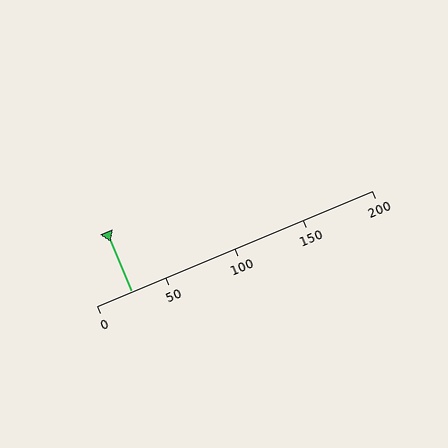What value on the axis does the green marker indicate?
The marker indicates approximately 25.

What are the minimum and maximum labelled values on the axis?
The axis runs from 0 to 200.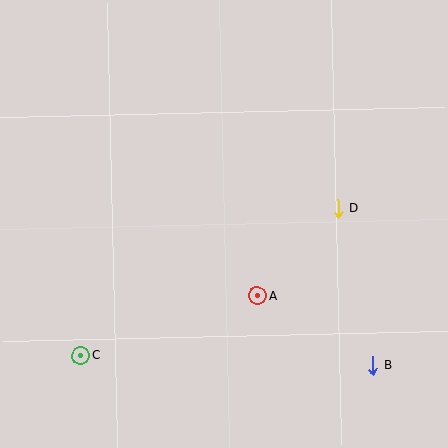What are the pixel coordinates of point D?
Point D is at (338, 208).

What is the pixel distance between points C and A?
The distance between C and A is 186 pixels.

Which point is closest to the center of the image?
Point A at (257, 296) is closest to the center.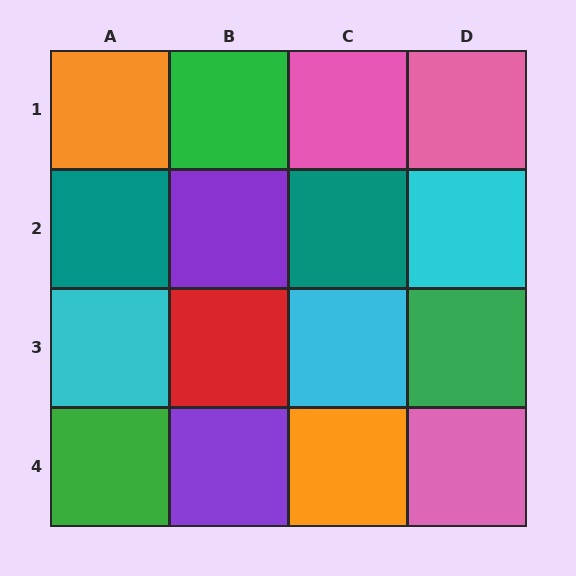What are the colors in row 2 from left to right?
Teal, purple, teal, cyan.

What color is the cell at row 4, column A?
Green.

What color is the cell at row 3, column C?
Cyan.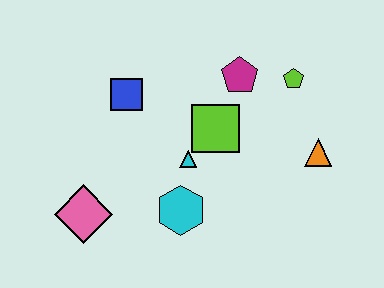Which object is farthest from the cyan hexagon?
The lime pentagon is farthest from the cyan hexagon.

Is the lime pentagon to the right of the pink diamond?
Yes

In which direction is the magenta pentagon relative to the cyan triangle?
The magenta pentagon is above the cyan triangle.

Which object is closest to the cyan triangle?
The lime square is closest to the cyan triangle.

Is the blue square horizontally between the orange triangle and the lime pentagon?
No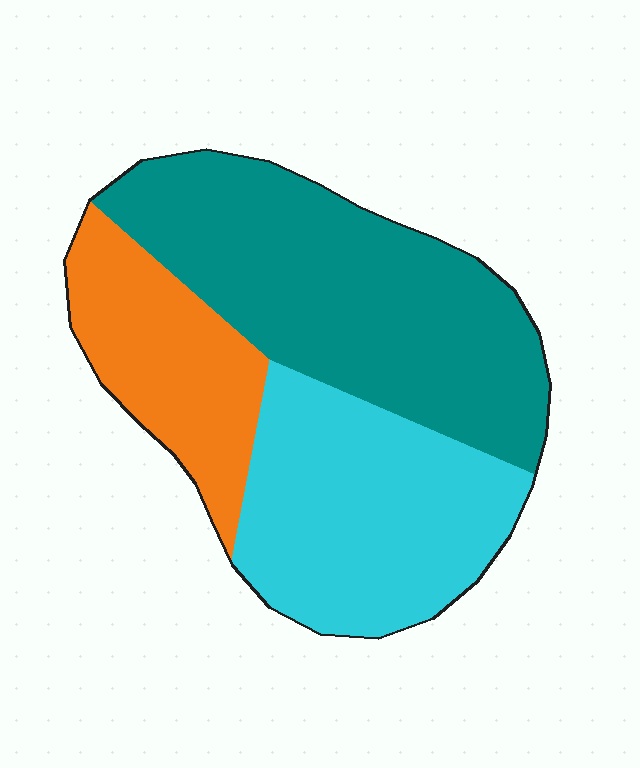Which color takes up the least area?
Orange, at roughly 20%.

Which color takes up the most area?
Teal, at roughly 45%.